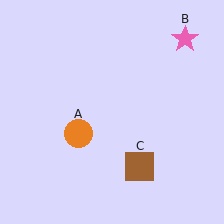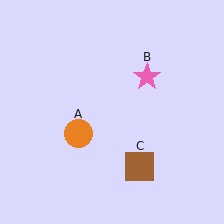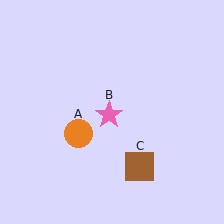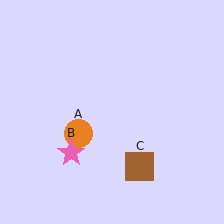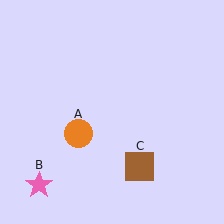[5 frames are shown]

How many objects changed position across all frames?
1 object changed position: pink star (object B).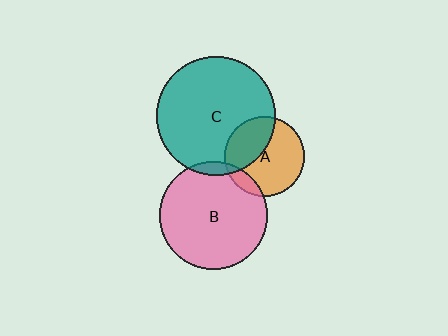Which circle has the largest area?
Circle C (teal).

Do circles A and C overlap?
Yes.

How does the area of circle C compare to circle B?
Approximately 1.2 times.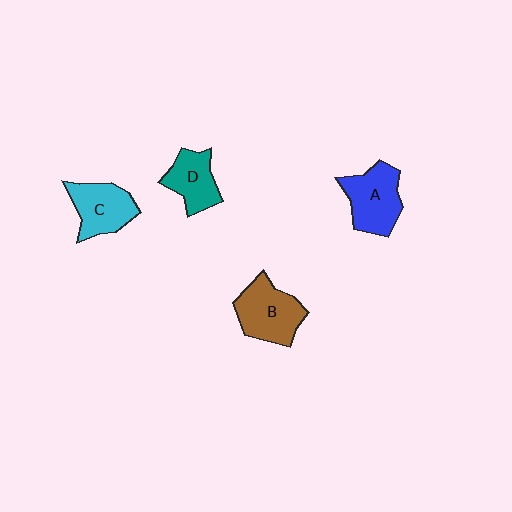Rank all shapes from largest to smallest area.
From largest to smallest: B (brown), A (blue), C (cyan), D (teal).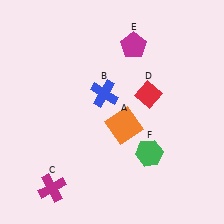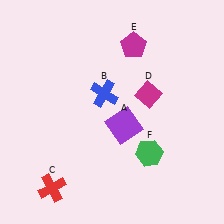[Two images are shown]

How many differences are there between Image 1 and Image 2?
There are 3 differences between the two images.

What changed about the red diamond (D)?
In Image 1, D is red. In Image 2, it changed to magenta.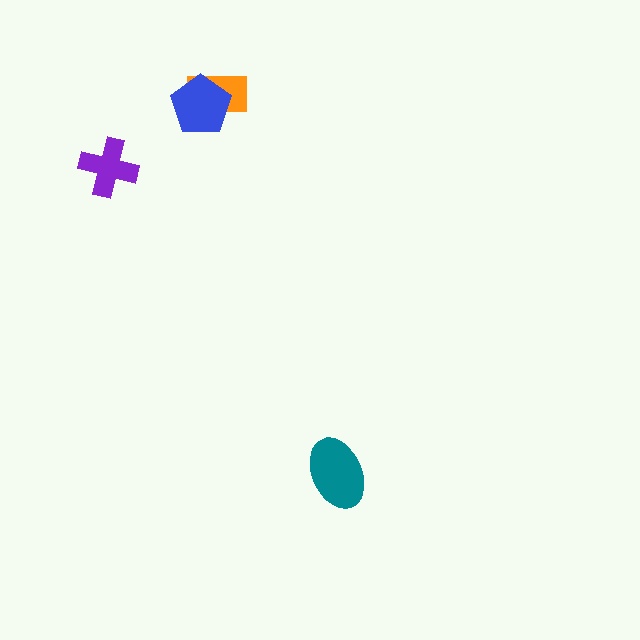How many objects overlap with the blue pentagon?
1 object overlaps with the blue pentagon.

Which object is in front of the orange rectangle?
The blue pentagon is in front of the orange rectangle.